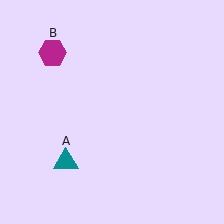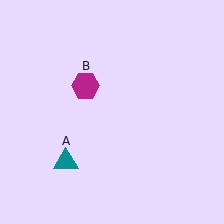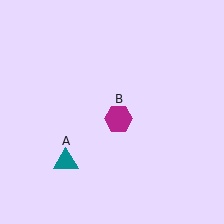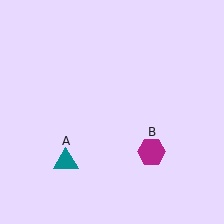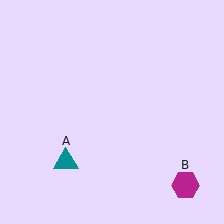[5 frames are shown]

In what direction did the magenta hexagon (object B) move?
The magenta hexagon (object B) moved down and to the right.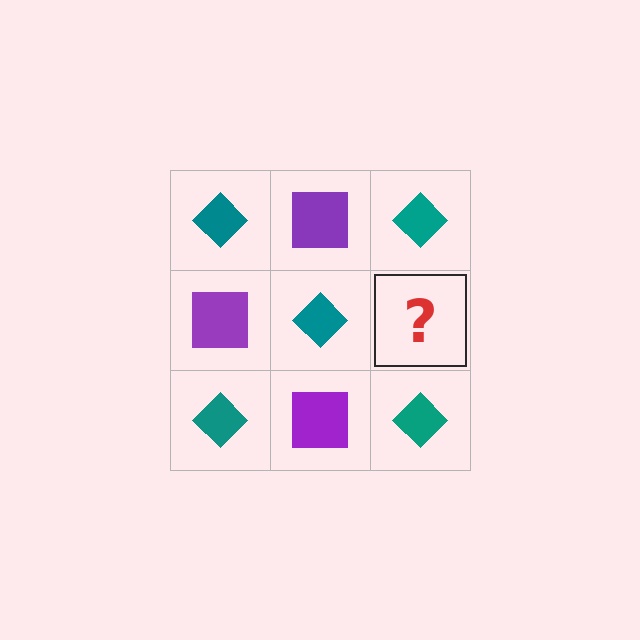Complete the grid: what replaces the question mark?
The question mark should be replaced with a purple square.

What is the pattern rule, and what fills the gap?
The rule is that it alternates teal diamond and purple square in a checkerboard pattern. The gap should be filled with a purple square.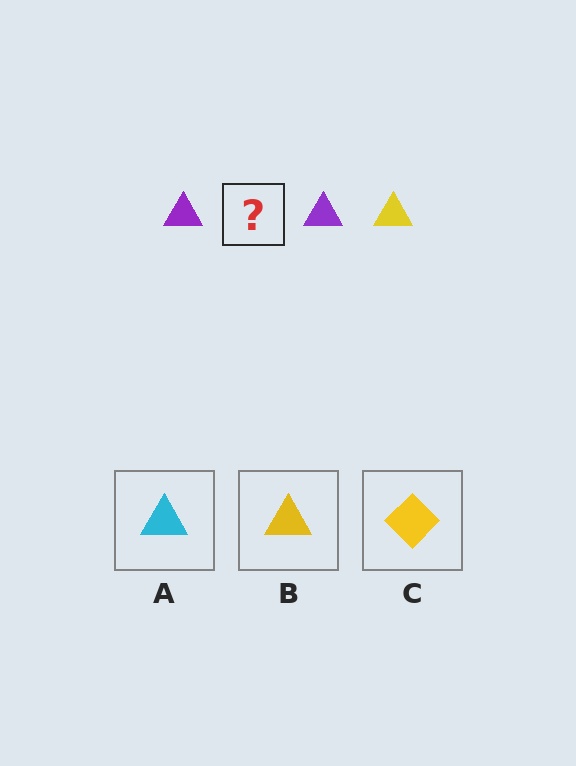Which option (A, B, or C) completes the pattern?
B.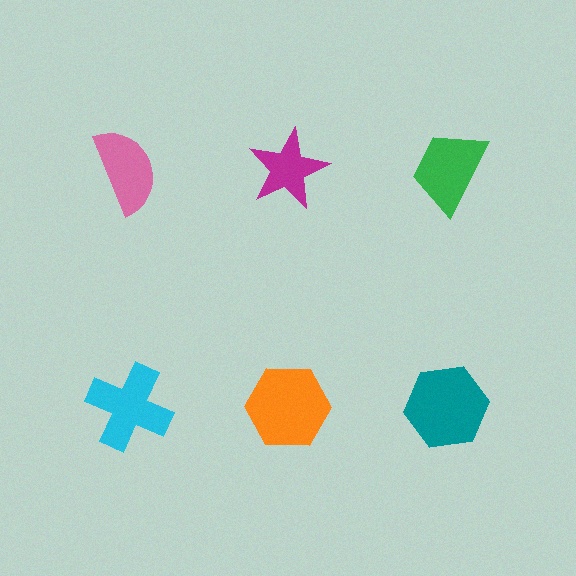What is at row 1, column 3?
A green trapezoid.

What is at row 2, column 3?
A teal hexagon.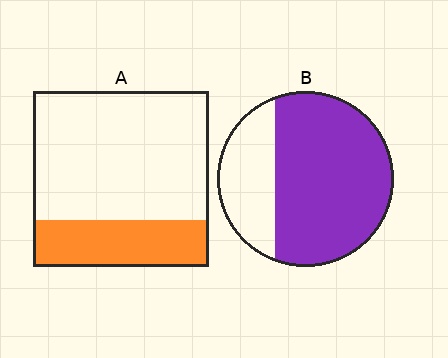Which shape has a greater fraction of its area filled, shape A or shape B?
Shape B.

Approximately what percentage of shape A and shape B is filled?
A is approximately 25% and B is approximately 70%.